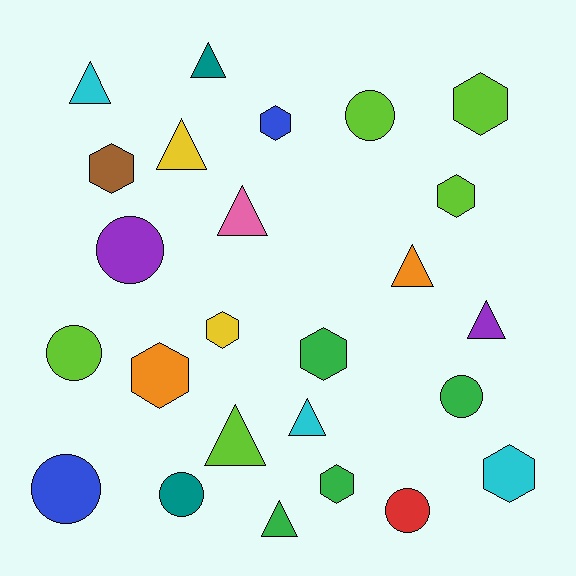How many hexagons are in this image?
There are 9 hexagons.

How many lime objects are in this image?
There are 5 lime objects.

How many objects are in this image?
There are 25 objects.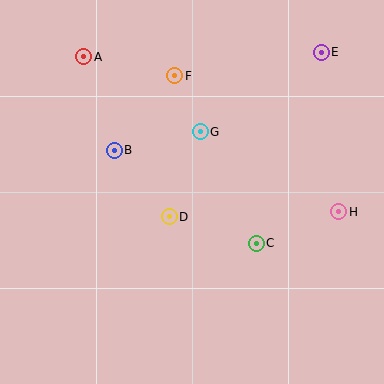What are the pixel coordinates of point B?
Point B is at (114, 150).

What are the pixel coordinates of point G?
Point G is at (200, 132).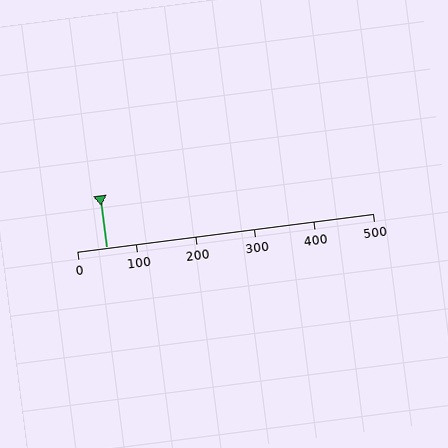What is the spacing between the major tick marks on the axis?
The major ticks are spaced 100 apart.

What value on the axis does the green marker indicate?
The marker indicates approximately 50.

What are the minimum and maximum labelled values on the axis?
The axis runs from 0 to 500.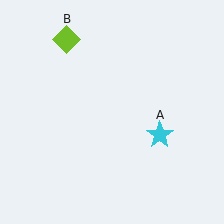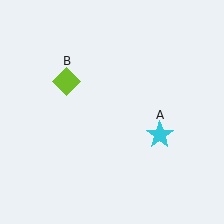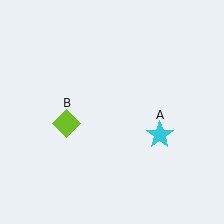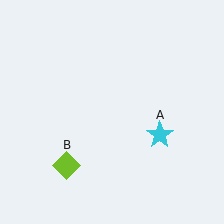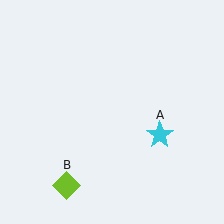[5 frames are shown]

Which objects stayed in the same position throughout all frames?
Cyan star (object A) remained stationary.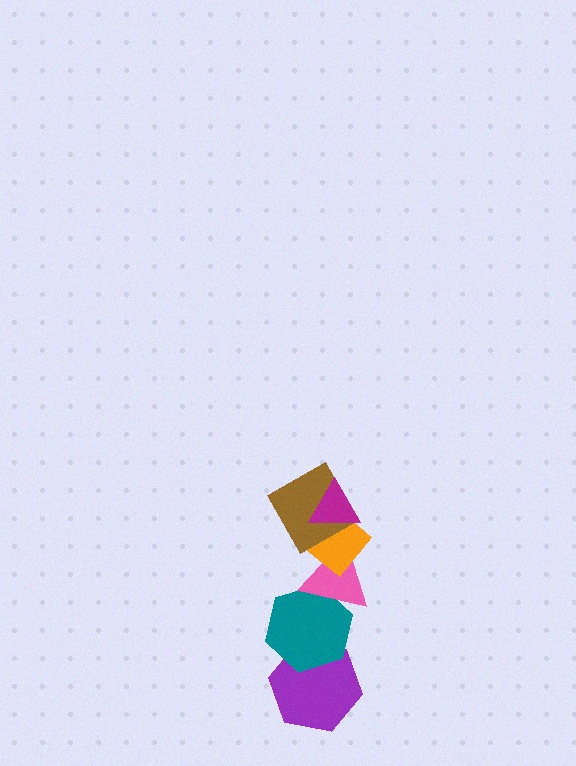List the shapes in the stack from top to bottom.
From top to bottom: the magenta triangle, the brown square, the orange diamond, the pink triangle, the teal hexagon, the purple hexagon.